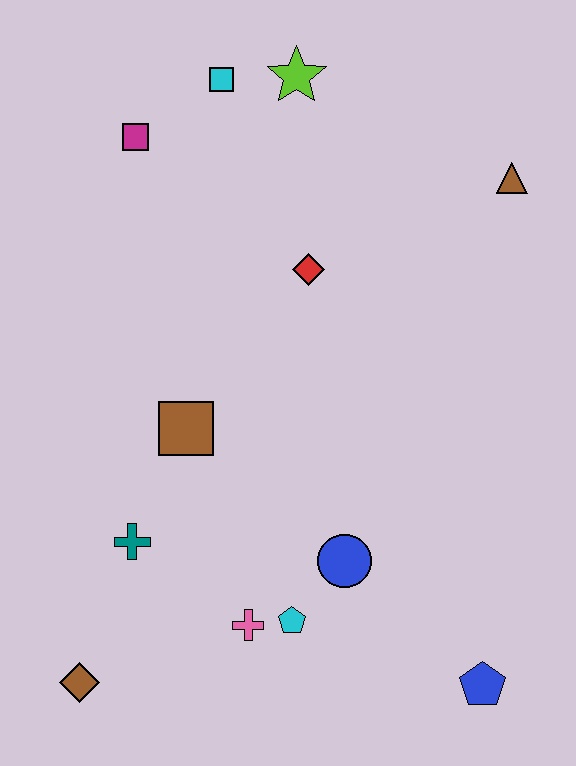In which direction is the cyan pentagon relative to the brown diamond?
The cyan pentagon is to the right of the brown diamond.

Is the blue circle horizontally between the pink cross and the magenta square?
No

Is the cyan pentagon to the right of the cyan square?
Yes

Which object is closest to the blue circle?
The cyan pentagon is closest to the blue circle.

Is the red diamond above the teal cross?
Yes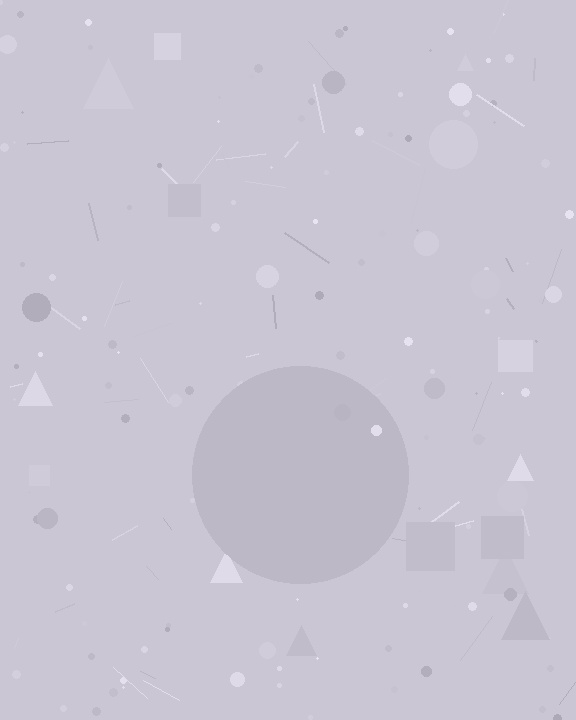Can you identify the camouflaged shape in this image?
The camouflaged shape is a circle.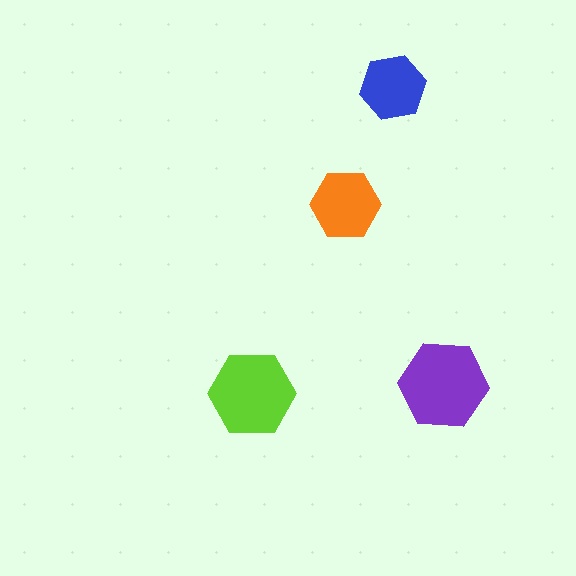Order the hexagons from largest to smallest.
the purple one, the lime one, the orange one, the blue one.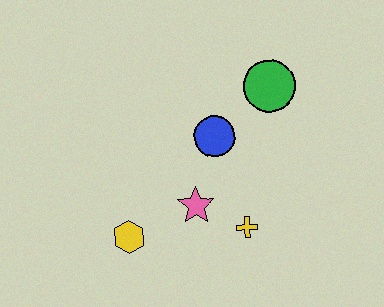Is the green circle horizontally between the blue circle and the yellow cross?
No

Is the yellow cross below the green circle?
Yes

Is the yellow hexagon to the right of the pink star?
No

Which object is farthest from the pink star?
The green circle is farthest from the pink star.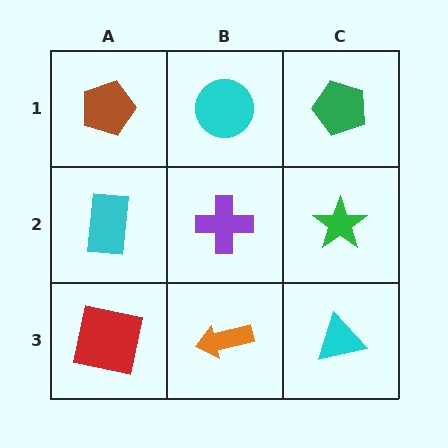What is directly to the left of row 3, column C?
An orange arrow.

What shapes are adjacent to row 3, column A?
A cyan rectangle (row 2, column A), an orange arrow (row 3, column B).